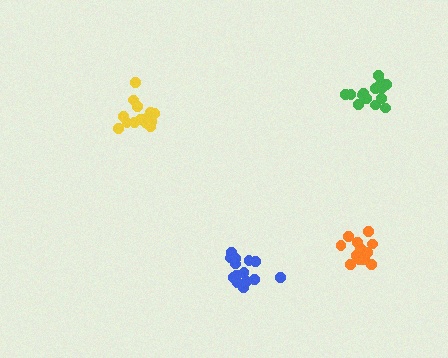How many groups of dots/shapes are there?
There are 4 groups.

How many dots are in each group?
Group 1: 13 dots, Group 2: 15 dots, Group 3: 14 dots, Group 4: 14 dots (56 total).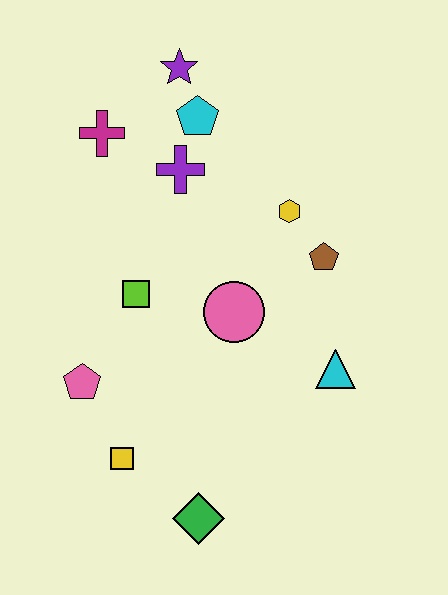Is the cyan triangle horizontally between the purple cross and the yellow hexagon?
No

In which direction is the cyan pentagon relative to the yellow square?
The cyan pentagon is above the yellow square.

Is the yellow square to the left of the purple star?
Yes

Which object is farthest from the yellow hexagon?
The green diamond is farthest from the yellow hexagon.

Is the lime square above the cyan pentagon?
No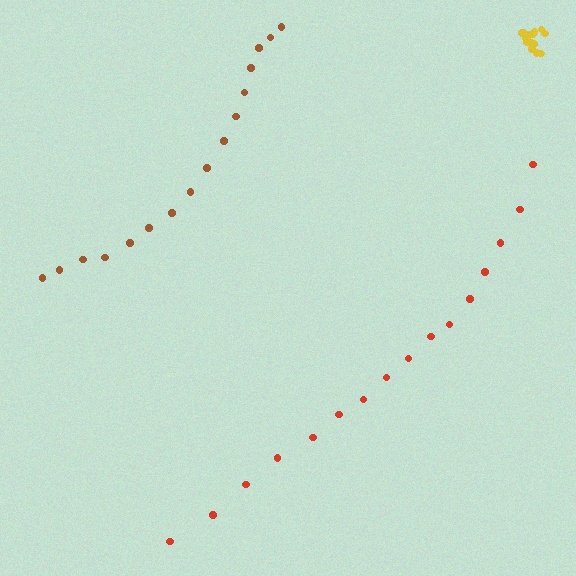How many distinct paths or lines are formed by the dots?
There are 3 distinct paths.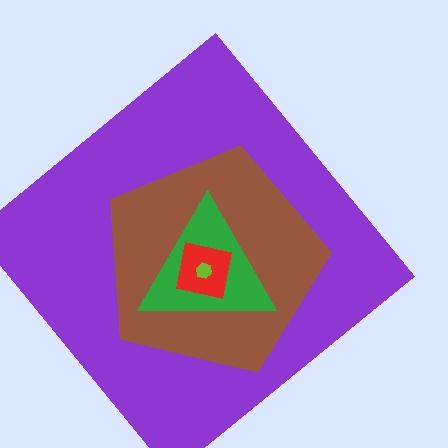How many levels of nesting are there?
5.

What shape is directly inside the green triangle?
The red square.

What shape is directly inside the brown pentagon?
The green triangle.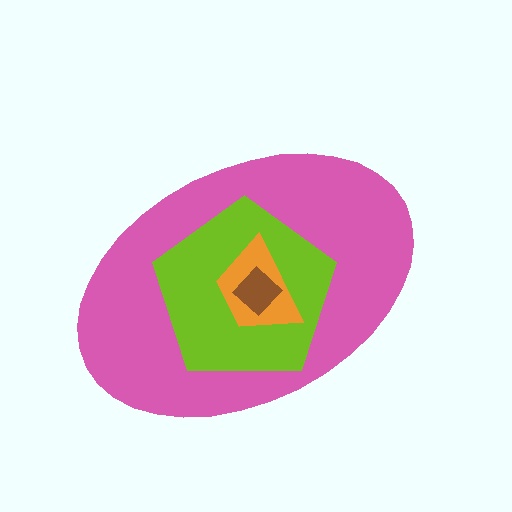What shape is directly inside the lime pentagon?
The orange trapezoid.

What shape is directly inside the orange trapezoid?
The brown diamond.